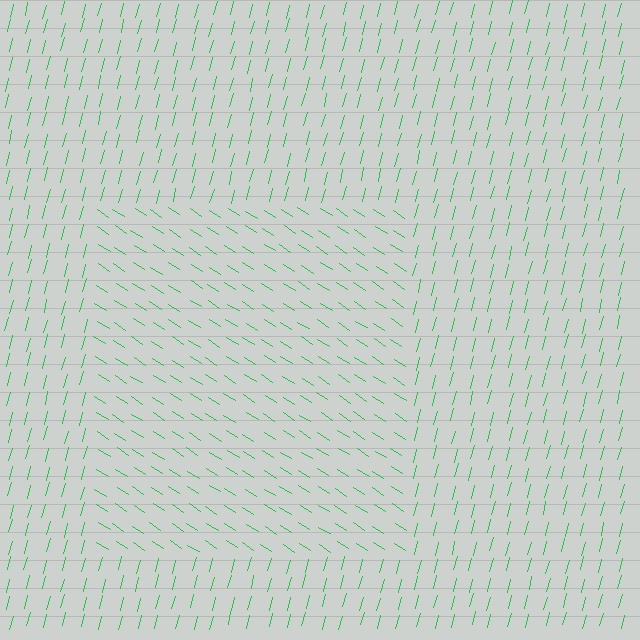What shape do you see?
I see a rectangle.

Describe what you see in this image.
The image is filled with small green line segments. A rectangle region in the image has lines oriented differently from the surrounding lines, creating a visible texture boundary.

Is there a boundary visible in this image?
Yes, there is a texture boundary formed by a change in line orientation.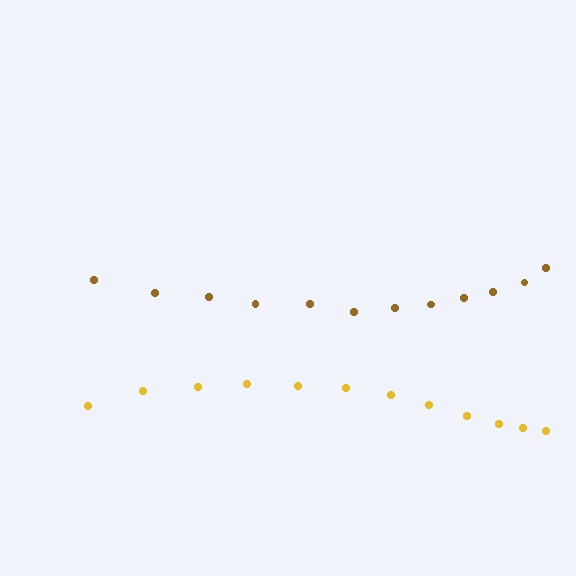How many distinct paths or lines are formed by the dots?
There are 2 distinct paths.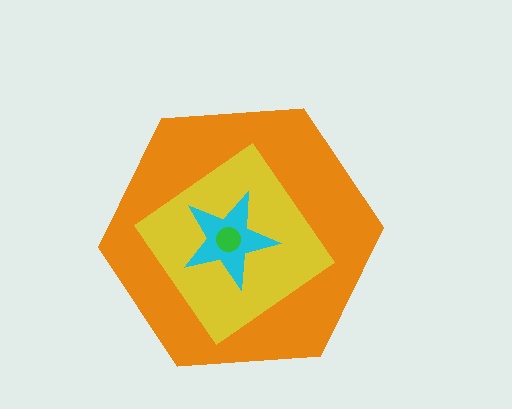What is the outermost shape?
The orange hexagon.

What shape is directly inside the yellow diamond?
The cyan star.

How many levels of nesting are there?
4.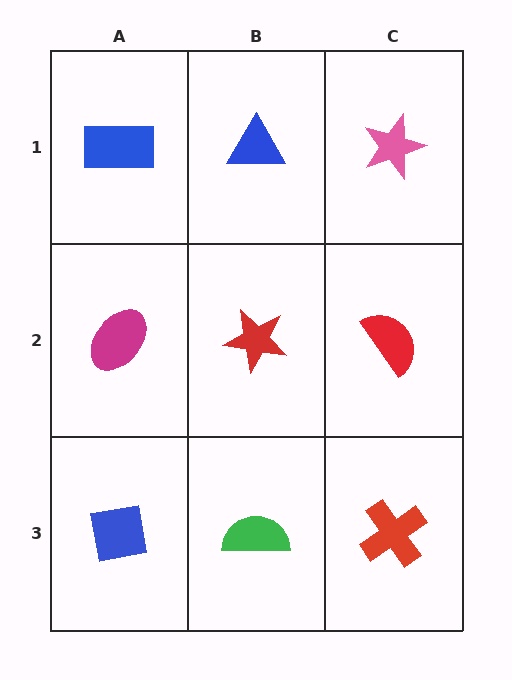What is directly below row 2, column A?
A blue square.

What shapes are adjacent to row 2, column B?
A blue triangle (row 1, column B), a green semicircle (row 3, column B), a magenta ellipse (row 2, column A), a red semicircle (row 2, column C).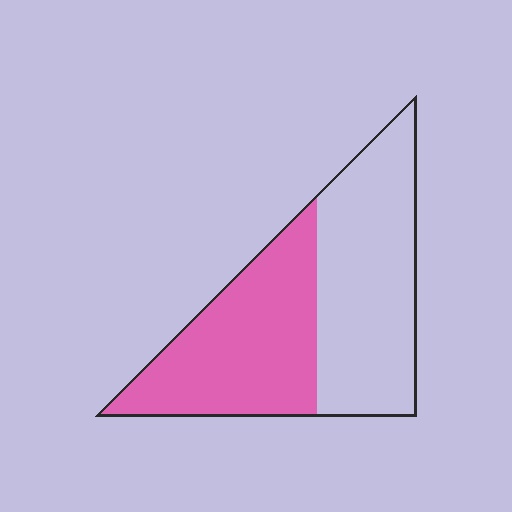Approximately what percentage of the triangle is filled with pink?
Approximately 50%.